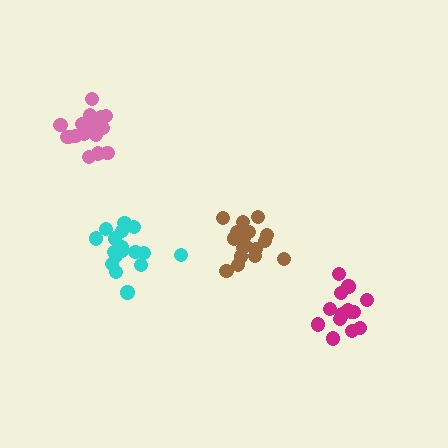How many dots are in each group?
Group 1: 18 dots, Group 2: 20 dots, Group 3: 14 dots, Group 4: 17 dots (69 total).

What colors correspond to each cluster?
The clusters are colored: brown, pink, magenta, cyan.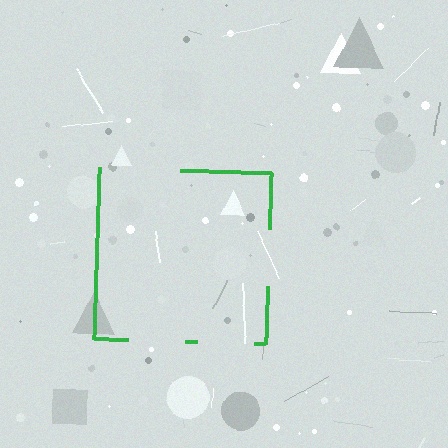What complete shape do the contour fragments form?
The contour fragments form a square.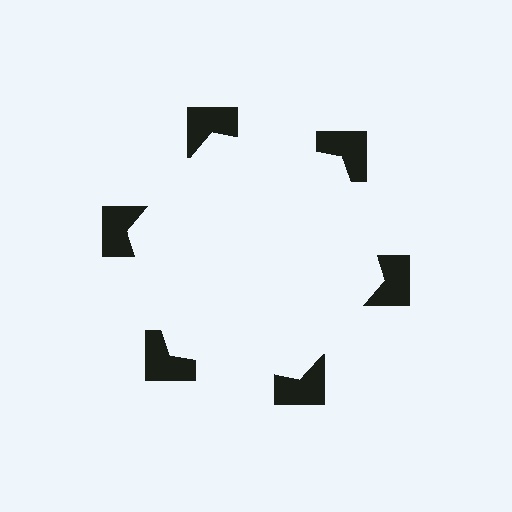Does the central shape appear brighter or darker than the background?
It typically appears slightly brighter than the background, even though no actual brightness change is drawn.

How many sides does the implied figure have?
6 sides.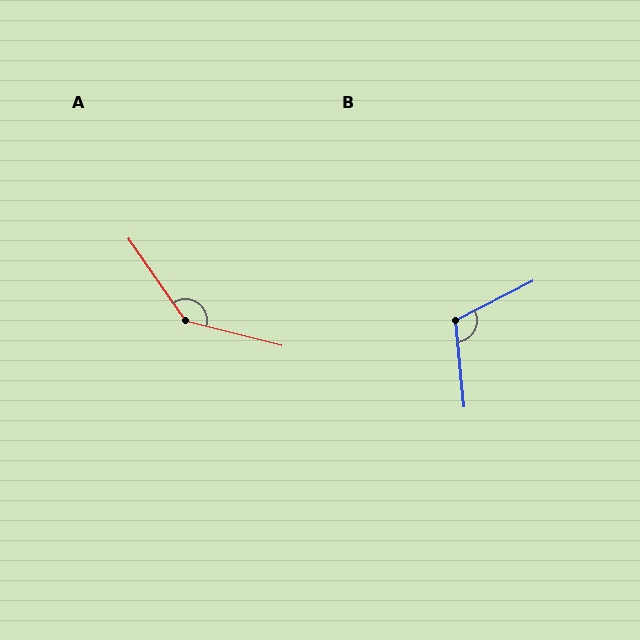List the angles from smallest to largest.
B (111°), A (139°).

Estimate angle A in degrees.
Approximately 139 degrees.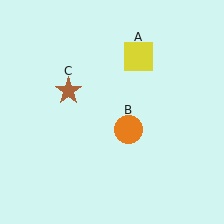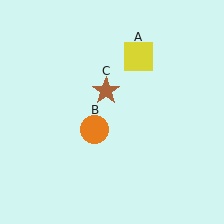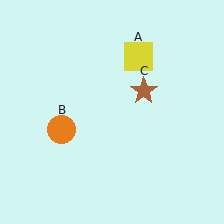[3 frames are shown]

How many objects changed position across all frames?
2 objects changed position: orange circle (object B), brown star (object C).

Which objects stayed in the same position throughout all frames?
Yellow square (object A) remained stationary.